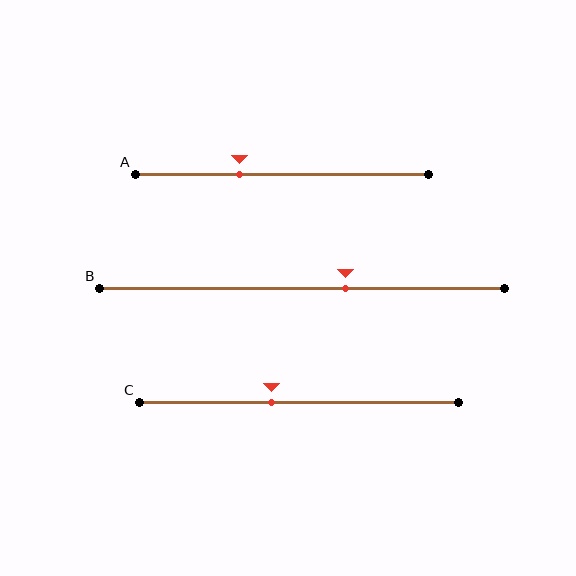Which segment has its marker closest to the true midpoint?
Segment C has its marker closest to the true midpoint.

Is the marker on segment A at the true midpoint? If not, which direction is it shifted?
No, the marker on segment A is shifted to the left by about 14% of the segment length.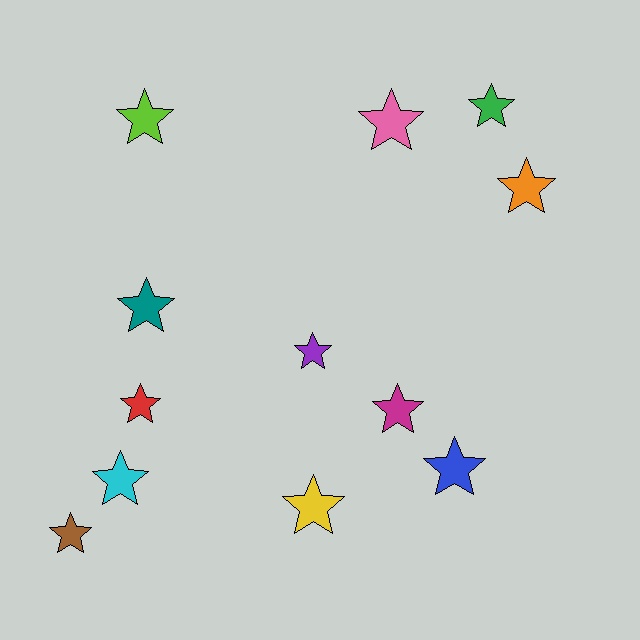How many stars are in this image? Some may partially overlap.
There are 12 stars.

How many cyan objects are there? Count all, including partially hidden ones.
There is 1 cyan object.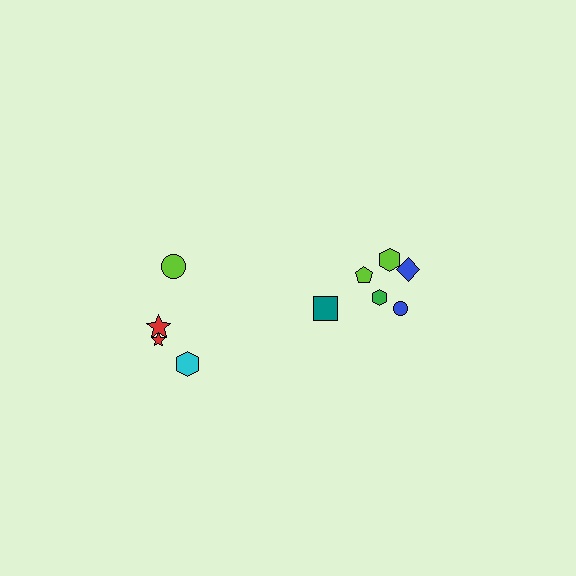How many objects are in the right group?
There are 6 objects.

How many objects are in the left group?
There are 4 objects.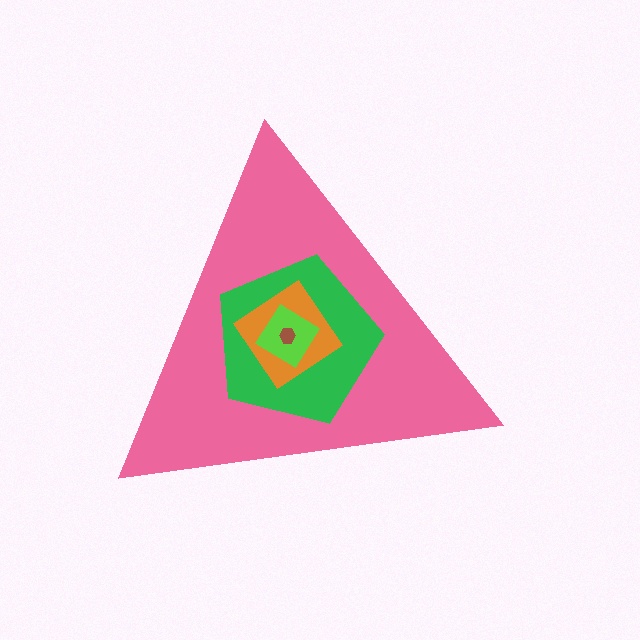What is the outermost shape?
The pink triangle.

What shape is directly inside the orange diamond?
The lime diamond.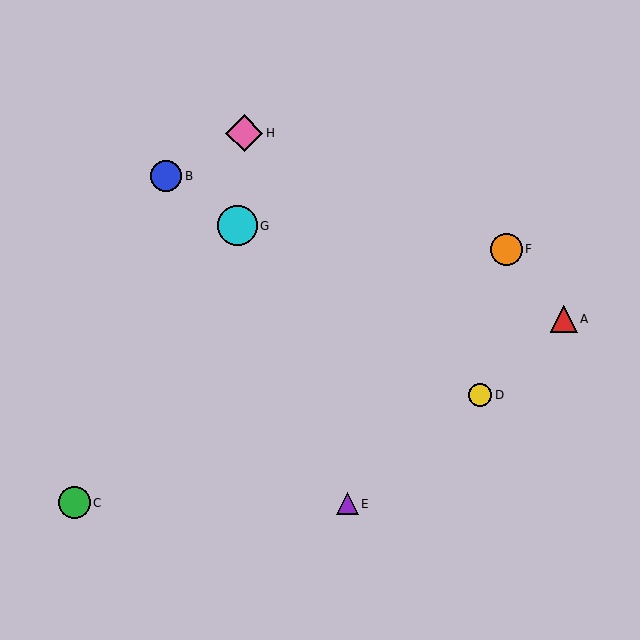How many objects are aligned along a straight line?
3 objects (B, D, G) are aligned along a straight line.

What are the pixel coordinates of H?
Object H is at (244, 133).